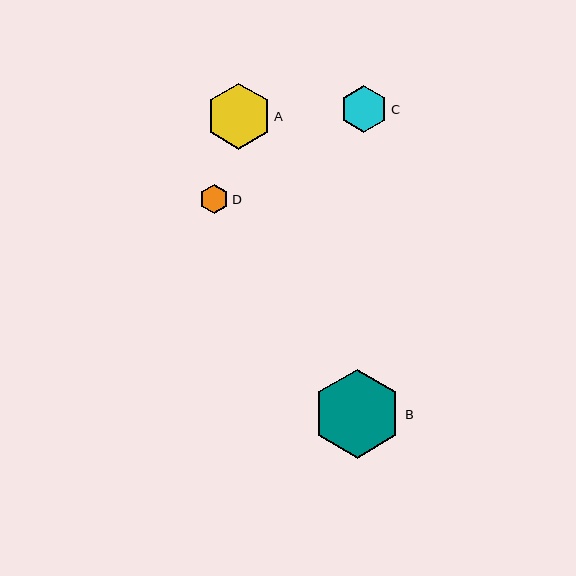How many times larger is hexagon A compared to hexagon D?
Hexagon A is approximately 2.2 times the size of hexagon D.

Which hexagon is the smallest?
Hexagon D is the smallest with a size of approximately 29 pixels.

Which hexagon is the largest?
Hexagon B is the largest with a size of approximately 89 pixels.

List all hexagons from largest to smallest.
From largest to smallest: B, A, C, D.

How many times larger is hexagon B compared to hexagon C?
Hexagon B is approximately 1.9 times the size of hexagon C.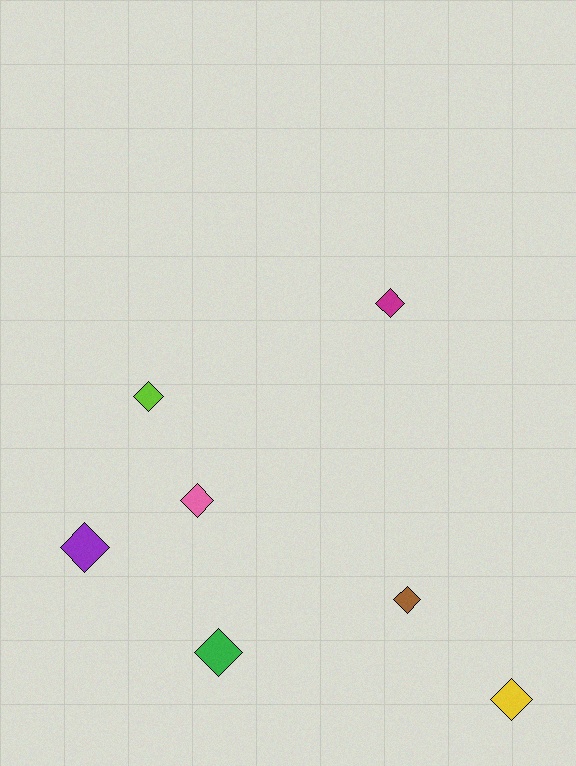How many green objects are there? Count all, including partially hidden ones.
There is 1 green object.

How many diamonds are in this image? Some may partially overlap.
There are 7 diamonds.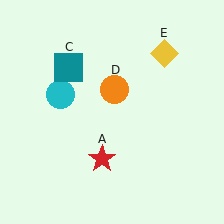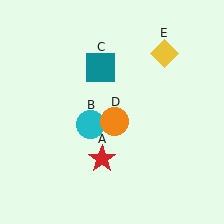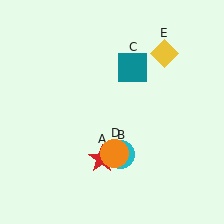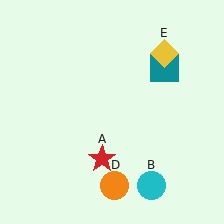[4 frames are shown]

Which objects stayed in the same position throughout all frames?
Red star (object A) and yellow diamond (object E) remained stationary.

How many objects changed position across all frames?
3 objects changed position: cyan circle (object B), teal square (object C), orange circle (object D).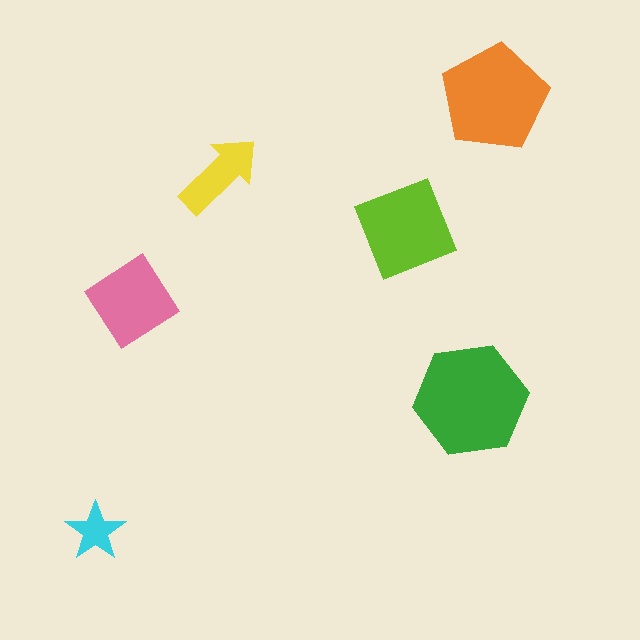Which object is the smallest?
The cyan star.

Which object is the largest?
The green hexagon.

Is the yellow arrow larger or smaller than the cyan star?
Larger.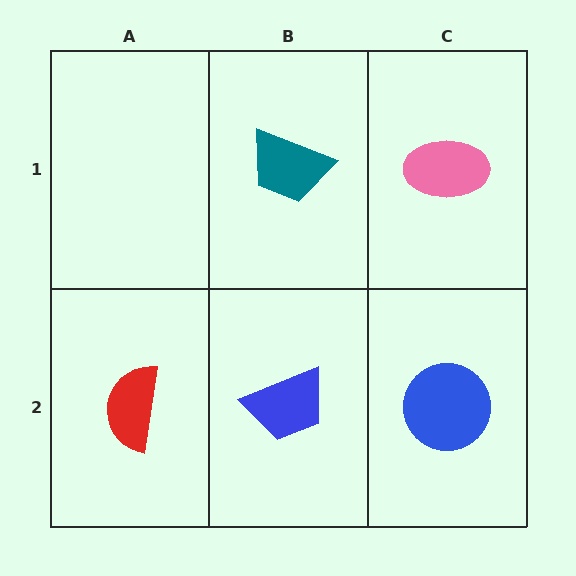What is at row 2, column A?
A red semicircle.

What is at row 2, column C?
A blue circle.